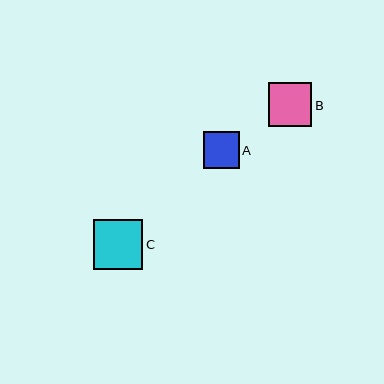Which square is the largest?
Square C is the largest with a size of approximately 50 pixels.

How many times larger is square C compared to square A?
Square C is approximately 1.4 times the size of square A.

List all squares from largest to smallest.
From largest to smallest: C, B, A.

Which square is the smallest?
Square A is the smallest with a size of approximately 36 pixels.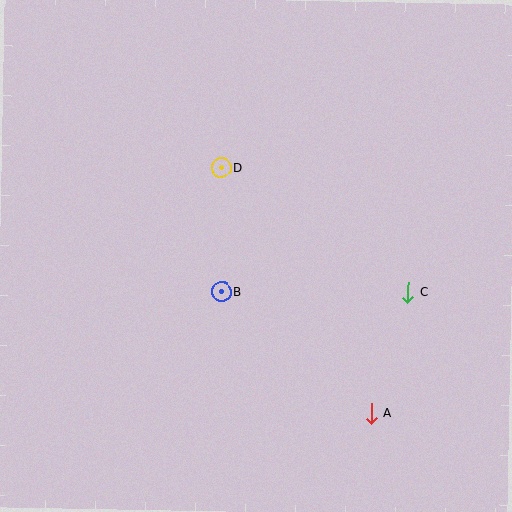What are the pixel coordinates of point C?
Point C is at (408, 292).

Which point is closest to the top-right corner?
Point C is closest to the top-right corner.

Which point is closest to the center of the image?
Point B at (221, 292) is closest to the center.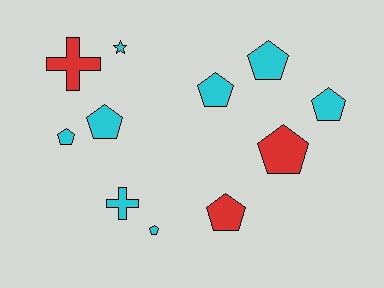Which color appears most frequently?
Cyan, with 8 objects.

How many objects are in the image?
There are 11 objects.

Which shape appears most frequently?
Pentagon, with 8 objects.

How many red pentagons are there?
There are 2 red pentagons.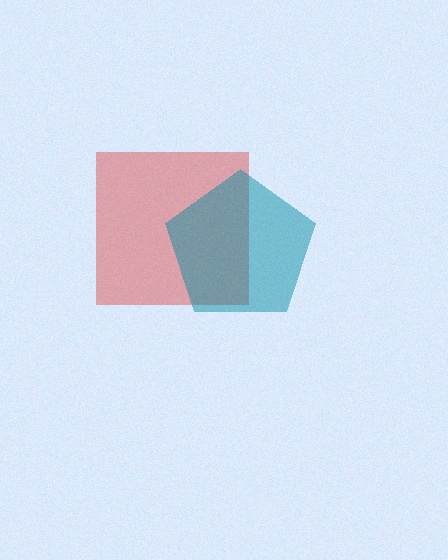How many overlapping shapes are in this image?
There are 2 overlapping shapes in the image.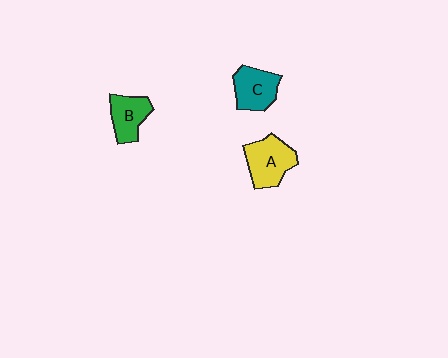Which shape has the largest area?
Shape A (yellow).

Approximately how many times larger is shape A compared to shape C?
Approximately 1.2 times.